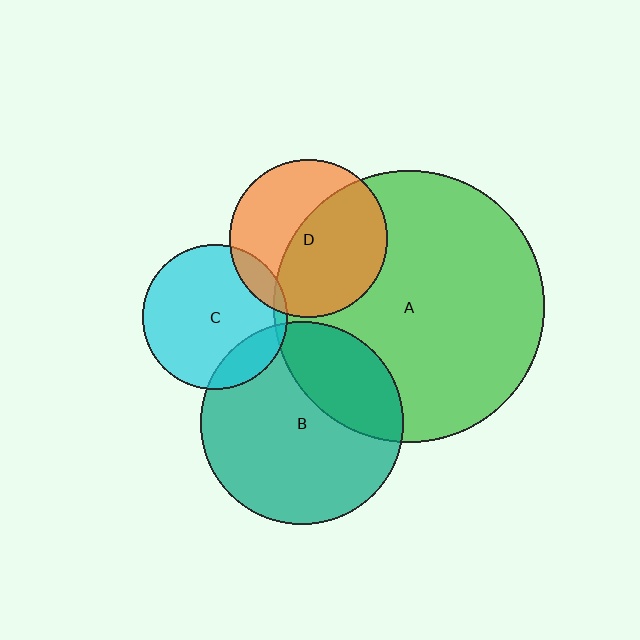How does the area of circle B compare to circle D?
Approximately 1.7 times.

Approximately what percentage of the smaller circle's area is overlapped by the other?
Approximately 15%.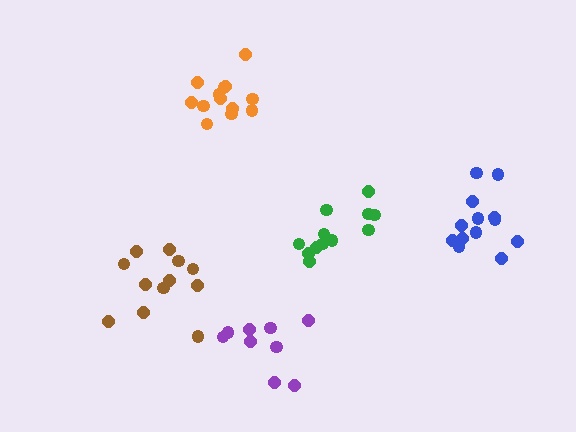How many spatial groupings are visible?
There are 5 spatial groupings.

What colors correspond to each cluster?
The clusters are colored: orange, green, purple, brown, blue.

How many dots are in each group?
Group 1: 13 dots, Group 2: 12 dots, Group 3: 9 dots, Group 4: 12 dots, Group 5: 13 dots (59 total).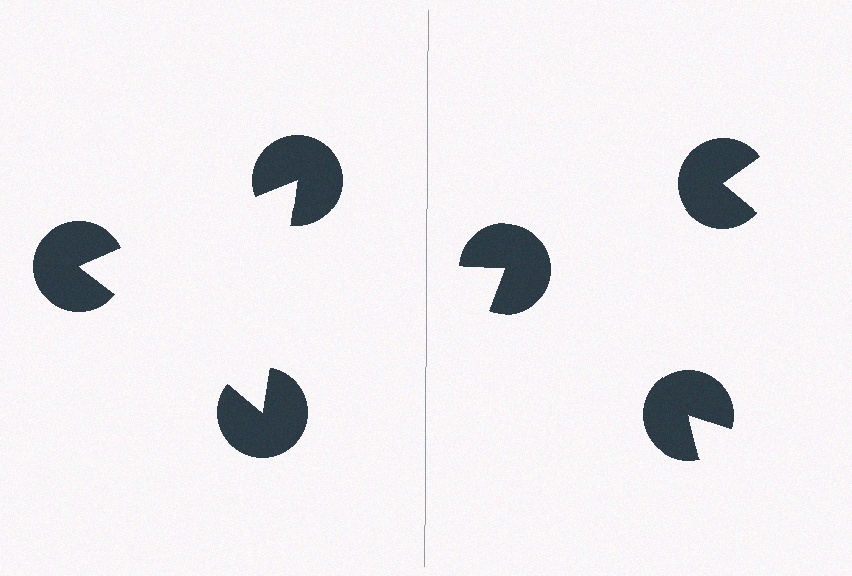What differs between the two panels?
The pac-man discs are positioned identically on both sides; only the wedge orientations differ. On the left they align to a triangle; on the right they are misaligned.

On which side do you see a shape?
An illusory triangle appears on the left side. On the right side the wedge cuts are rotated, so no coherent shape forms.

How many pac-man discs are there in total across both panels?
6 — 3 on each side.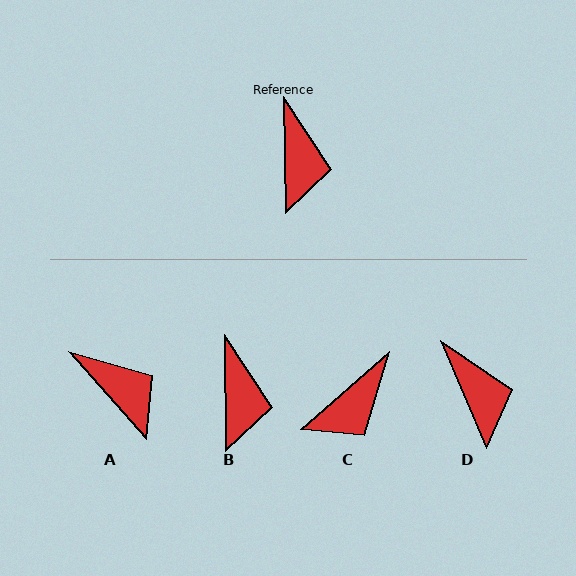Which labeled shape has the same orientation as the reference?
B.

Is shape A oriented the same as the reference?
No, it is off by about 41 degrees.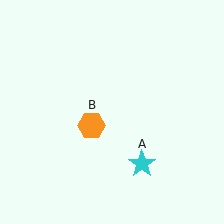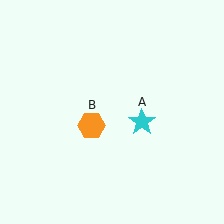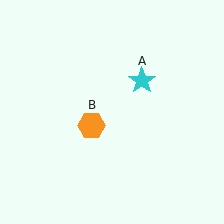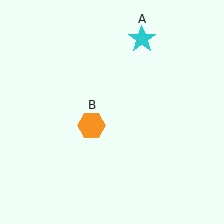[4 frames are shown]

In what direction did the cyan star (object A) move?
The cyan star (object A) moved up.